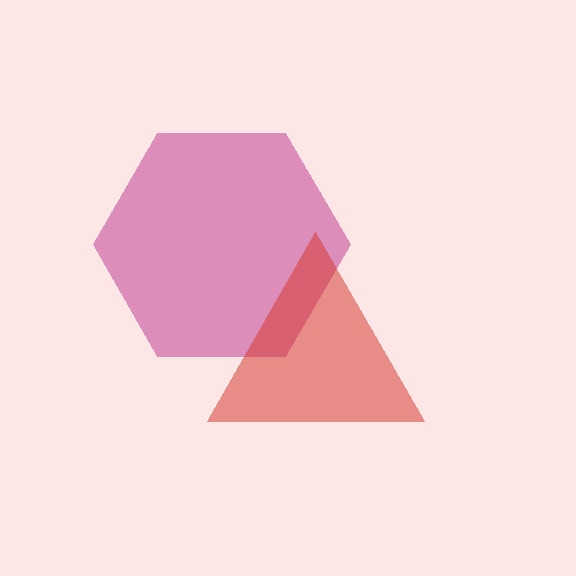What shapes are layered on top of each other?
The layered shapes are: a magenta hexagon, a red triangle.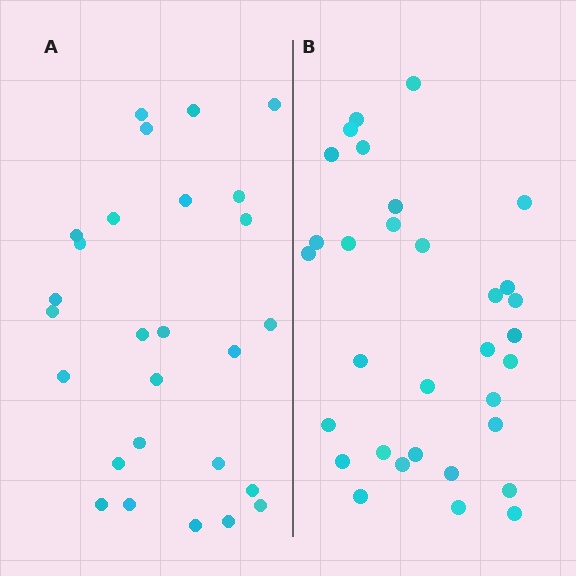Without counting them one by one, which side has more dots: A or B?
Region B (the right region) has more dots.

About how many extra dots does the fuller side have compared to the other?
Region B has about 5 more dots than region A.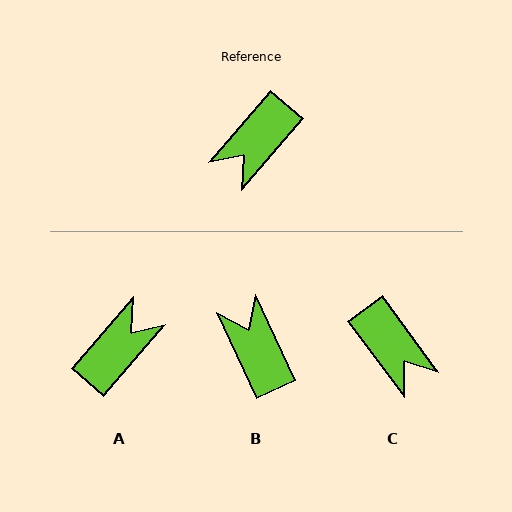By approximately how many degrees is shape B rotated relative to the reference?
Approximately 115 degrees clockwise.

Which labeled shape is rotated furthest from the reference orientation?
A, about 180 degrees away.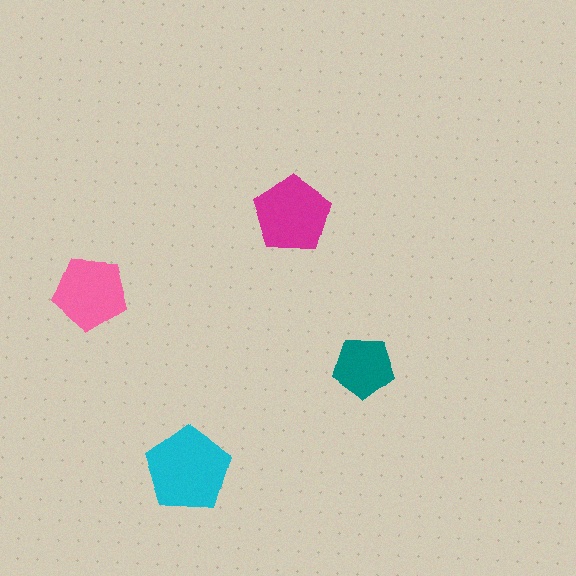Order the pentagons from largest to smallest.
the cyan one, the magenta one, the pink one, the teal one.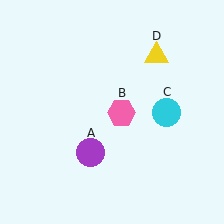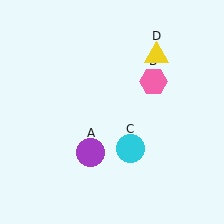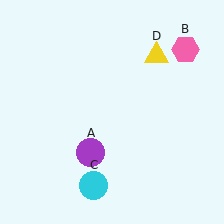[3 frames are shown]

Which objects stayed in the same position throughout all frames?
Purple circle (object A) and yellow triangle (object D) remained stationary.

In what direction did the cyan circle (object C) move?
The cyan circle (object C) moved down and to the left.